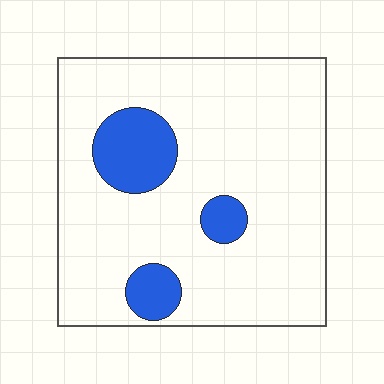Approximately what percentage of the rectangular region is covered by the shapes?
Approximately 15%.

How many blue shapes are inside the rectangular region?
3.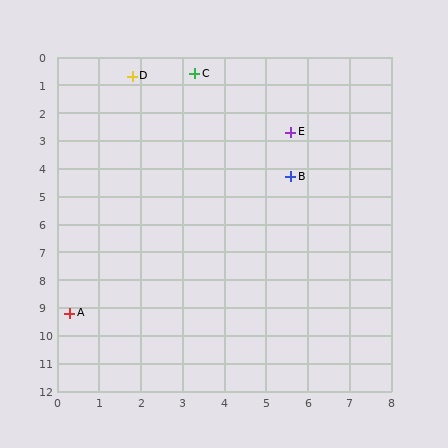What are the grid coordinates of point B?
Point B is at approximately (5.6, 4.3).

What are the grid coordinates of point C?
Point C is at approximately (3.3, 0.6).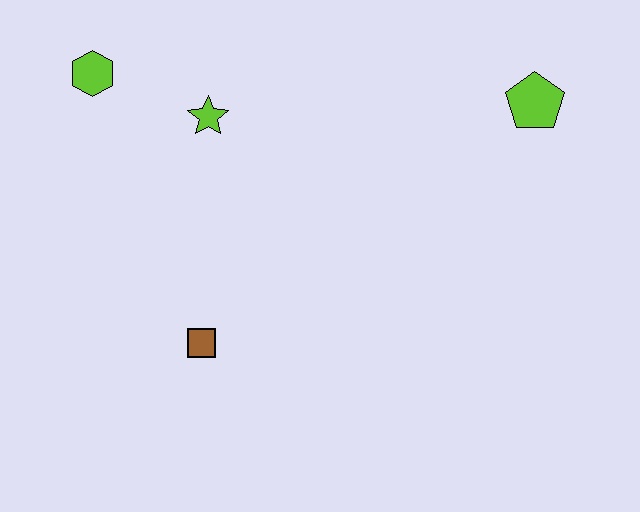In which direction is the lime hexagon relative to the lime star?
The lime hexagon is to the left of the lime star.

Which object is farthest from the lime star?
The lime pentagon is farthest from the lime star.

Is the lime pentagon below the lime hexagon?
Yes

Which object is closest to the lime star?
The lime hexagon is closest to the lime star.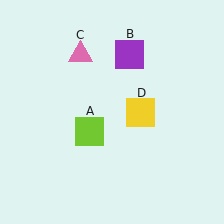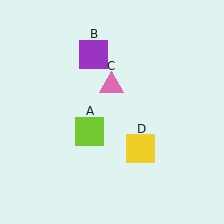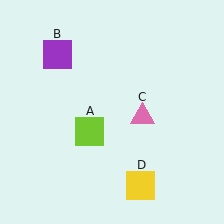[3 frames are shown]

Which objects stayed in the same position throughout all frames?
Lime square (object A) remained stationary.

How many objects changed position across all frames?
3 objects changed position: purple square (object B), pink triangle (object C), yellow square (object D).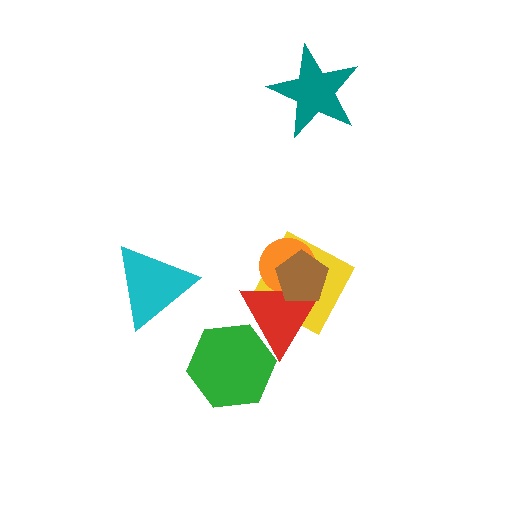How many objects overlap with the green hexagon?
1 object overlaps with the green hexagon.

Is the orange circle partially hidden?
Yes, it is partially covered by another shape.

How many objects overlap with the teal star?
0 objects overlap with the teal star.